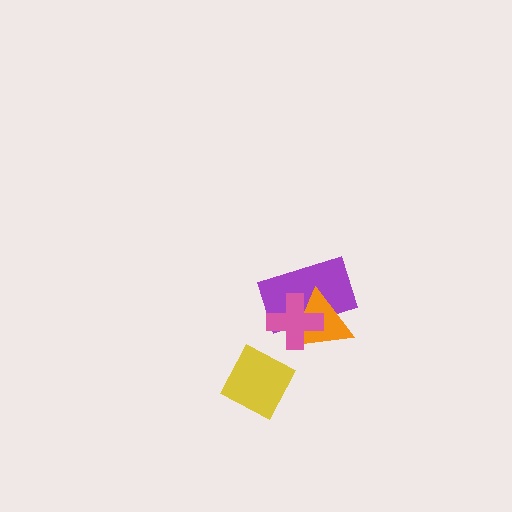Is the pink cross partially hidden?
No, no other shape covers it.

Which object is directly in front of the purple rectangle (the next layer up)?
The orange triangle is directly in front of the purple rectangle.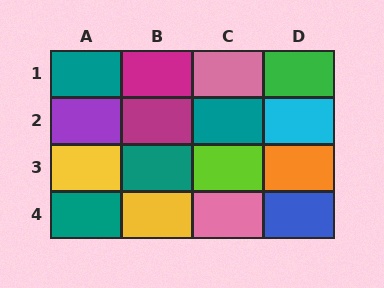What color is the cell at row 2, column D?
Cyan.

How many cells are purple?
1 cell is purple.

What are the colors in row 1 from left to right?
Teal, magenta, pink, green.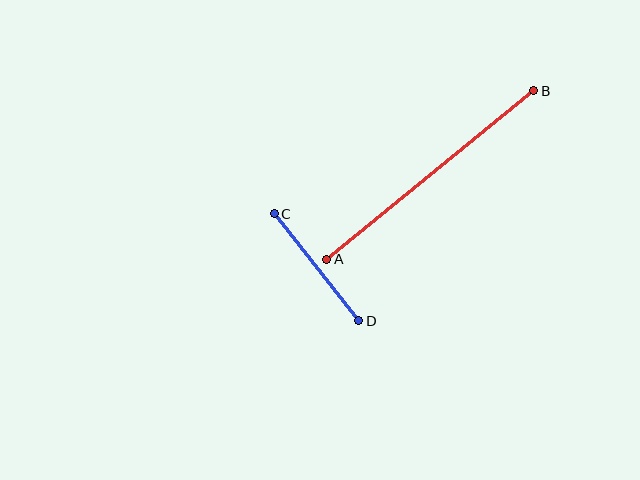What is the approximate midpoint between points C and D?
The midpoint is at approximately (316, 267) pixels.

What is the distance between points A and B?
The distance is approximately 267 pixels.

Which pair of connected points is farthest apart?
Points A and B are farthest apart.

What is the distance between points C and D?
The distance is approximately 136 pixels.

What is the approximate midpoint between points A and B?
The midpoint is at approximately (430, 175) pixels.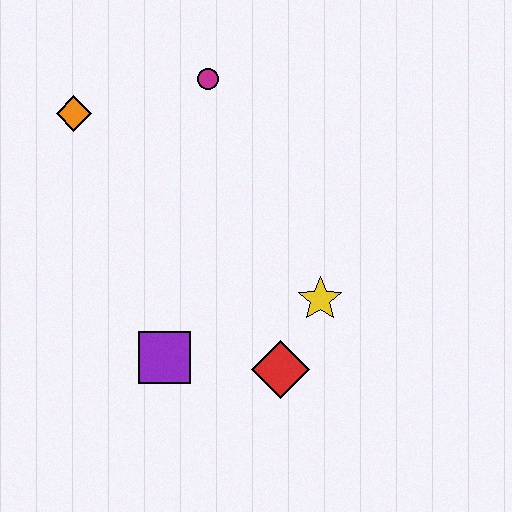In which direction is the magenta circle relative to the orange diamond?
The magenta circle is to the right of the orange diamond.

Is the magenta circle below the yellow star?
No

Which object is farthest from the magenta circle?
The red diamond is farthest from the magenta circle.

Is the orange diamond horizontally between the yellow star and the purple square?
No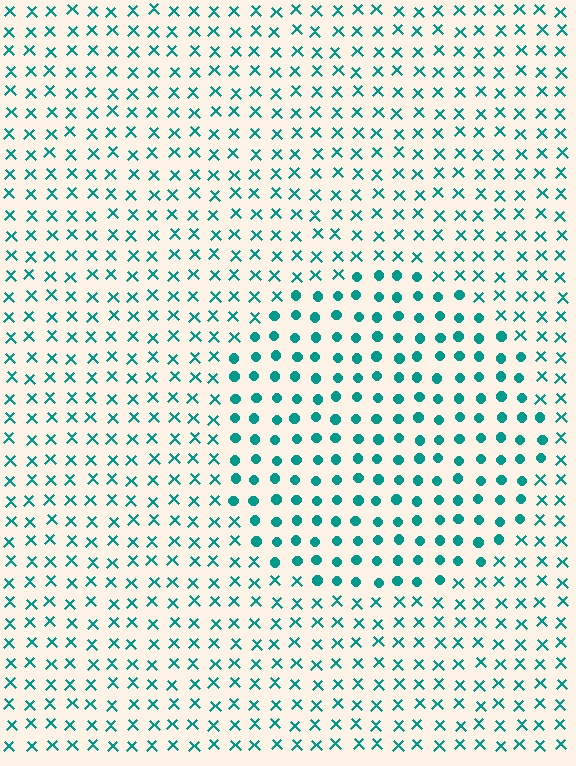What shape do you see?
I see a circle.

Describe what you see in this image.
The image is filled with small teal elements arranged in a uniform grid. A circle-shaped region contains circles, while the surrounding area contains X marks. The boundary is defined purely by the change in element shape.